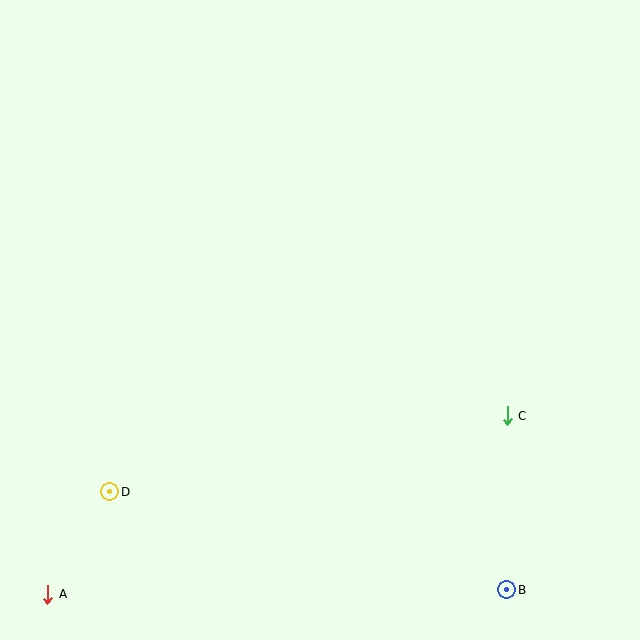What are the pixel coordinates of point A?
Point A is at (48, 594).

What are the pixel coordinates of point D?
Point D is at (110, 492).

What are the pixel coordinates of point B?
Point B is at (507, 590).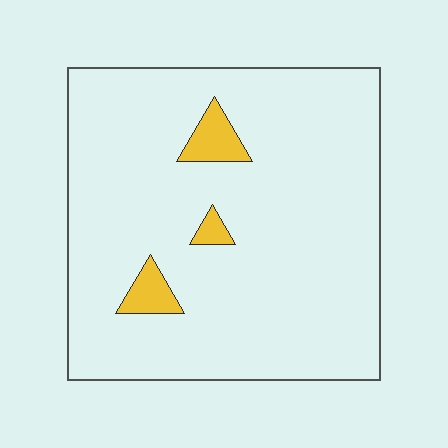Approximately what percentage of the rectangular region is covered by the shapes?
Approximately 5%.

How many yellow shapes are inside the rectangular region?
3.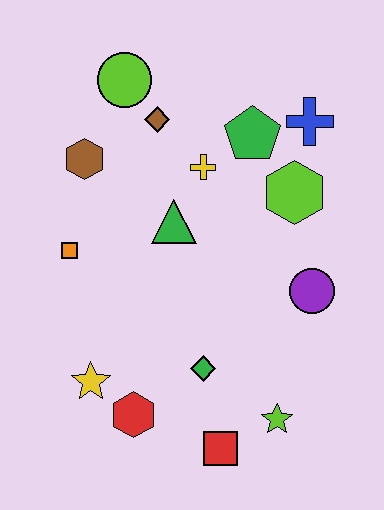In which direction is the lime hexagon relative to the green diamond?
The lime hexagon is above the green diamond.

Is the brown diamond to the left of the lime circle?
No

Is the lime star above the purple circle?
No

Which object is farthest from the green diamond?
The lime circle is farthest from the green diamond.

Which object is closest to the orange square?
The brown hexagon is closest to the orange square.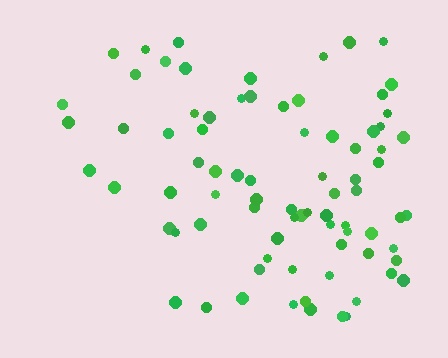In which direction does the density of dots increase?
From left to right, with the right side densest.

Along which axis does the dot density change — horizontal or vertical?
Horizontal.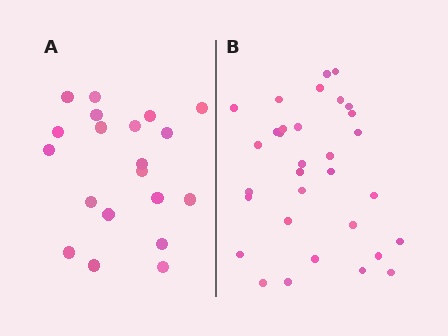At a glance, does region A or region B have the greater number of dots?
Region B (the right region) has more dots.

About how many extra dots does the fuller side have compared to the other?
Region B has roughly 12 or so more dots than region A.